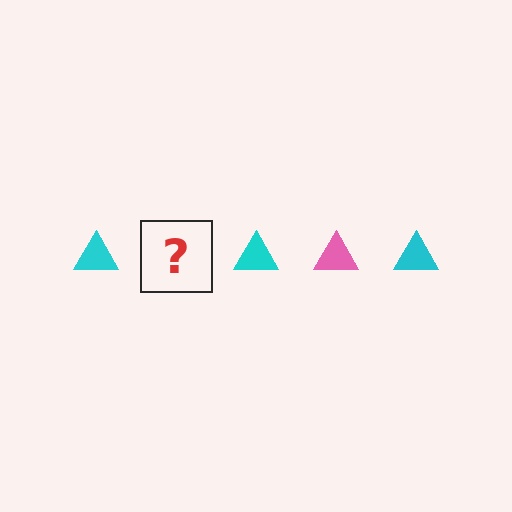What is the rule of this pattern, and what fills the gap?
The rule is that the pattern cycles through cyan, pink triangles. The gap should be filled with a pink triangle.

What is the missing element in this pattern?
The missing element is a pink triangle.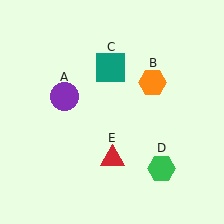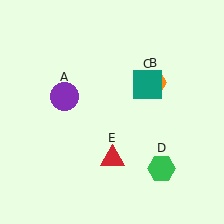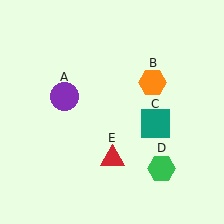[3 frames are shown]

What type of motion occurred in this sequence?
The teal square (object C) rotated clockwise around the center of the scene.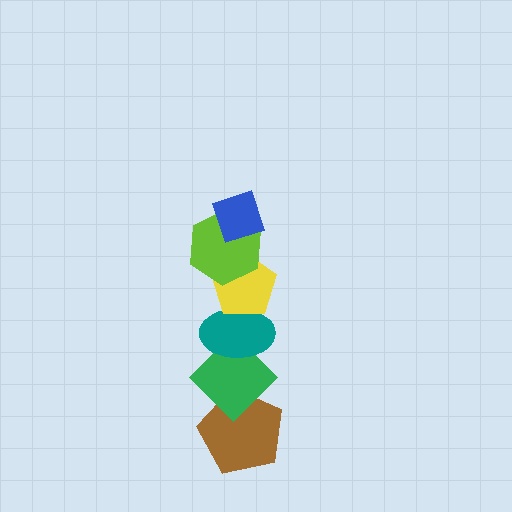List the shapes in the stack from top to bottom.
From top to bottom: the blue diamond, the lime hexagon, the yellow pentagon, the teal ellipse, the green diamond, the brown pentagon.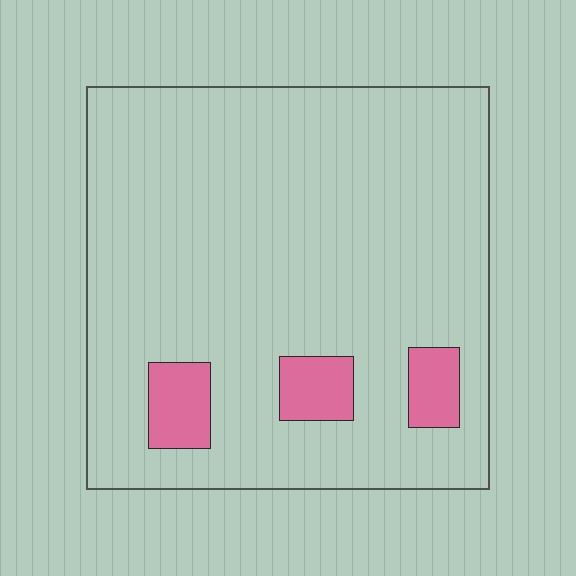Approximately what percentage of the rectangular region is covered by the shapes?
Approximately 10%.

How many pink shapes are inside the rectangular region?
3.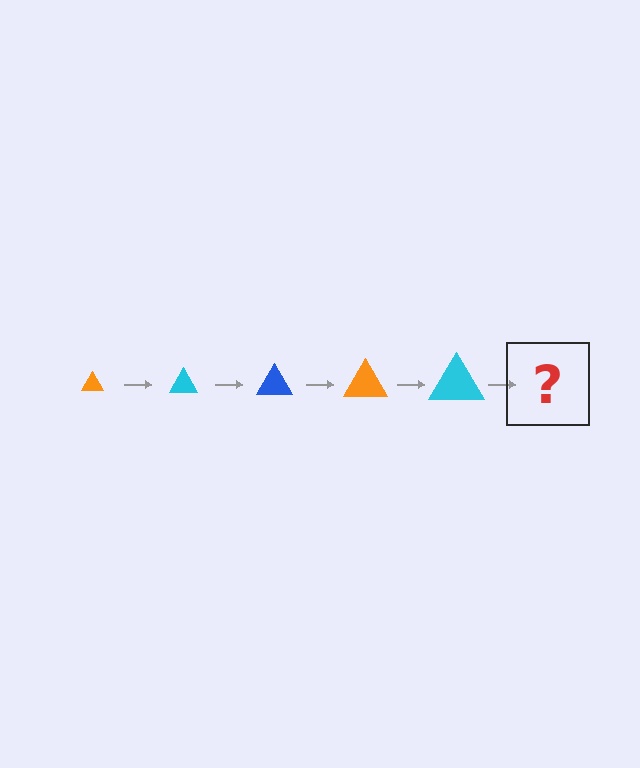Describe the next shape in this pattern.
It should be a blue triangle, larger than the previous one.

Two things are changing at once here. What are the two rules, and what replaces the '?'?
The two rules are that the triangle grows larger each step and the color cycles through orange, cyan, and blue. The '?' should be a blue triangle, larger than the previous one.